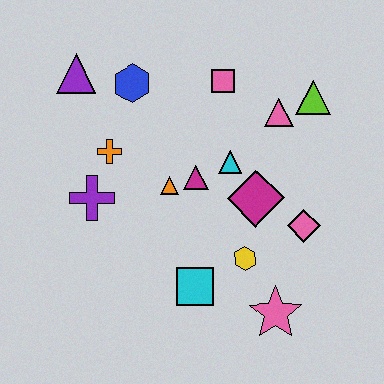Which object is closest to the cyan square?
The yellow hexagon is closest to the cyan square.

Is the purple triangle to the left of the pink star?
Yes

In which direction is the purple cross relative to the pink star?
The purple cross is to the left of the pink star.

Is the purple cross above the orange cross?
No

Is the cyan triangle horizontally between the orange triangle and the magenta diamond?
Yes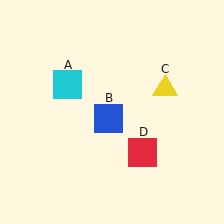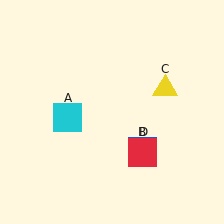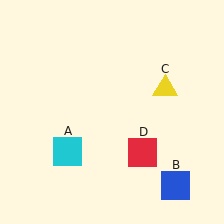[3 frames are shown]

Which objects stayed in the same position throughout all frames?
Yellow triangle (object C) and red square (object D) remained stationary.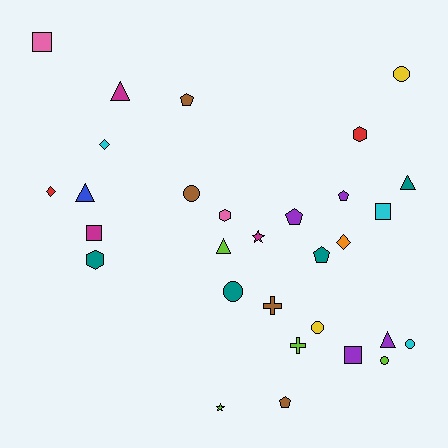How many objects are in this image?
There are 30 objects.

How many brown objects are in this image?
There are 4 brown objects.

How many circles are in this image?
There are 6 circles.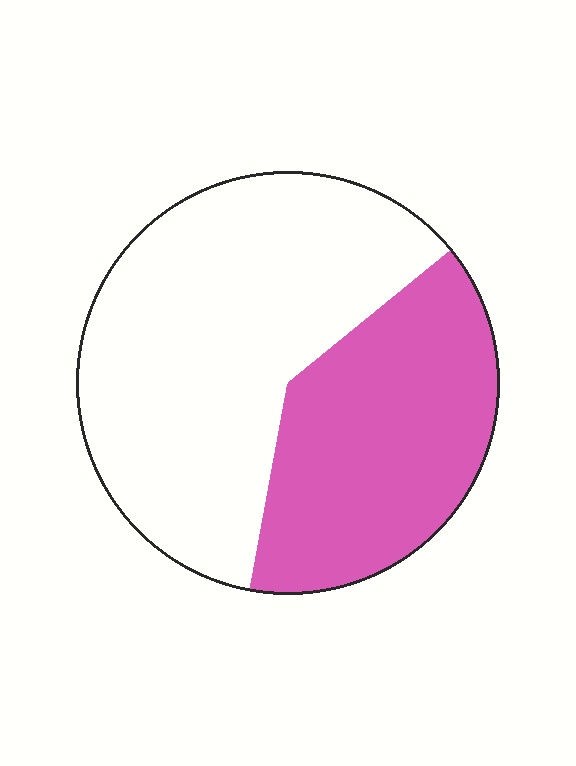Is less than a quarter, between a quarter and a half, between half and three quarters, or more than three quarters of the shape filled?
Between a quarter and a half.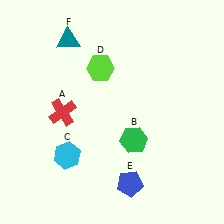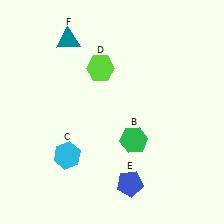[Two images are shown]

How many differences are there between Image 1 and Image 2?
There is 1 difference between the two images.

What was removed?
The red cross (A) was removed in Image 2.